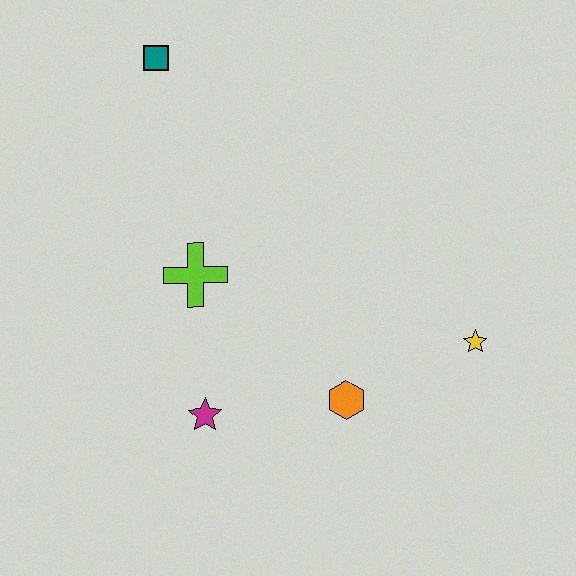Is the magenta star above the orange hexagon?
No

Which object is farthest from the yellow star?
The teal square is farthest from the yellow star.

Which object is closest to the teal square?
The lime cross is closest to the teal square.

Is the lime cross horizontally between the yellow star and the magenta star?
No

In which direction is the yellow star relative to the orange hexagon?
The yellow star is to the right of the orange hexagon.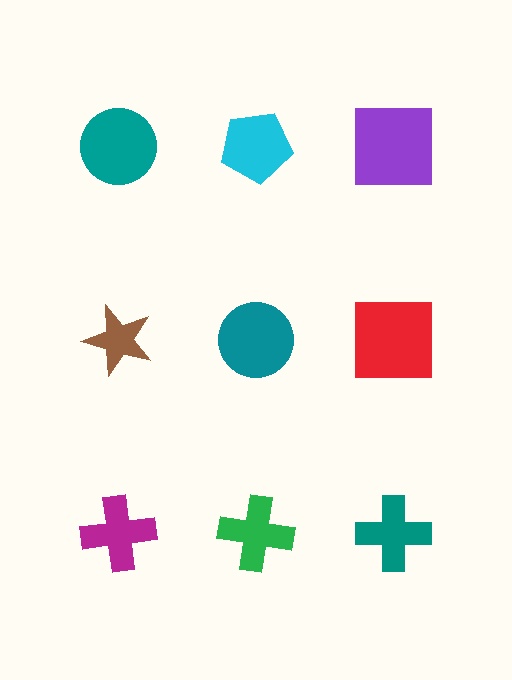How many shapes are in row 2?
3 shapes.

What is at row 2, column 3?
A red square.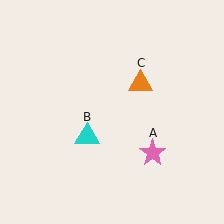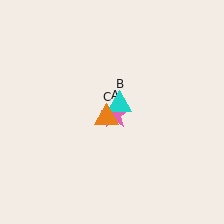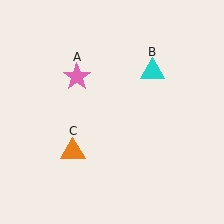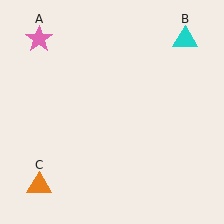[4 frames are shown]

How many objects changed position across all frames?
3 objects changed position: pink star (object A), cyan triangle (object B), orange triangle (object C).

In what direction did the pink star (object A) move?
The pink star (object A) moved up and to the left.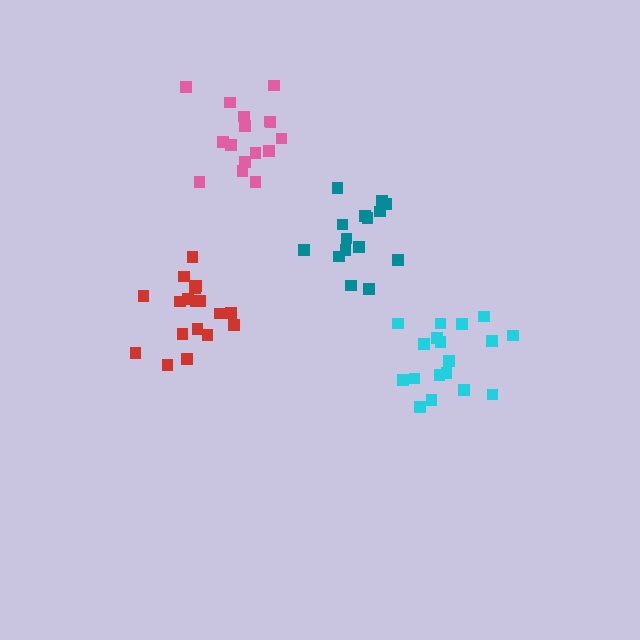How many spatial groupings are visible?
There are 4 spatial groupings.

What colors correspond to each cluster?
The clusters are colored: cyan, red, teal, pink.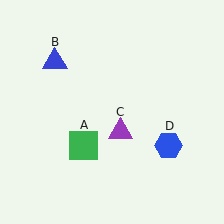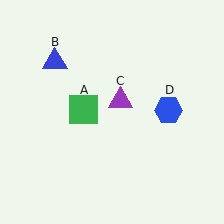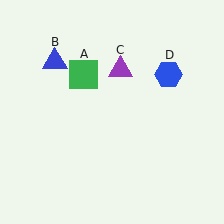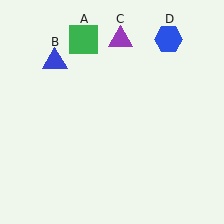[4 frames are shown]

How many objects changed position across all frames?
3 objects changed position: green square (object A), purple triangle (object C), blue hexagon (object D).